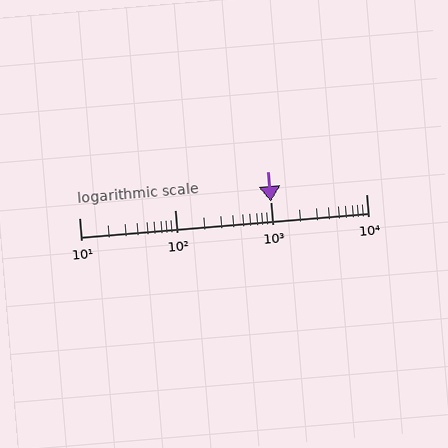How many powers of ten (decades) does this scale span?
The scale spans 3 decades, from 10 to 10000.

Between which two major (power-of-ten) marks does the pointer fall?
The pointer is between 1000 and 10000.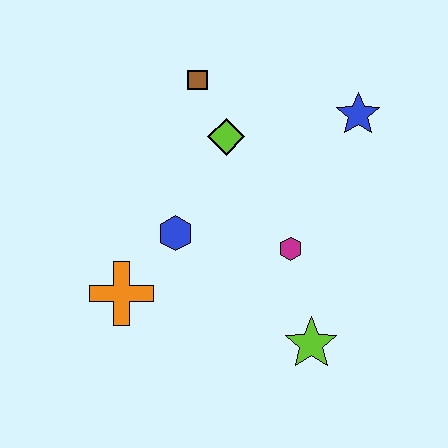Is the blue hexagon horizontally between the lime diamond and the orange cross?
Yes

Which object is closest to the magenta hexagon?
The lime star is closest to the magenta hexagon.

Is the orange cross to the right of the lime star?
No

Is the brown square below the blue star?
No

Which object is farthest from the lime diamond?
The lime star is farthest from the lime diamond.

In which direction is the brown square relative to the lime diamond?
The brown square is above the lime diamond.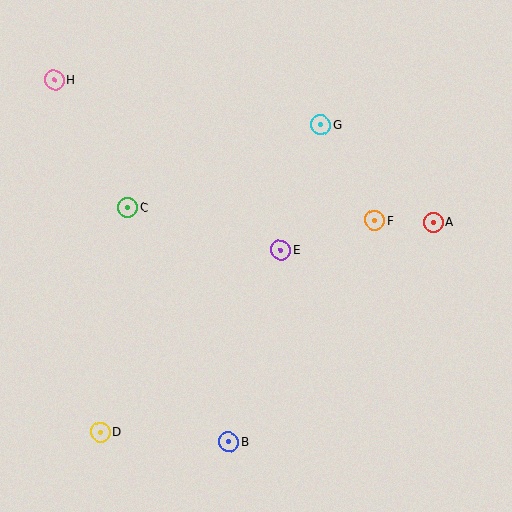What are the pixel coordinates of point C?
Point C is at (128, 207).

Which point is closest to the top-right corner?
Point G is closest to the top-right corner.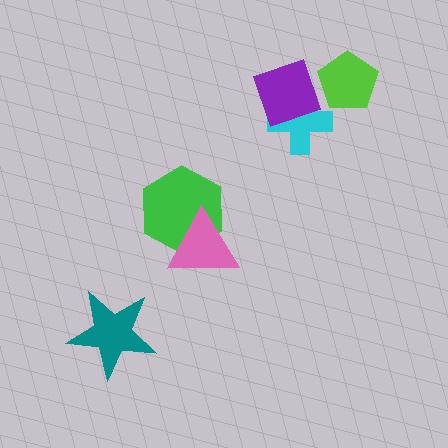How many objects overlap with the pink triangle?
1 object overlaps with the pink triangle.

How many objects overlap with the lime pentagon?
1 object overlaps with the lime pentagon.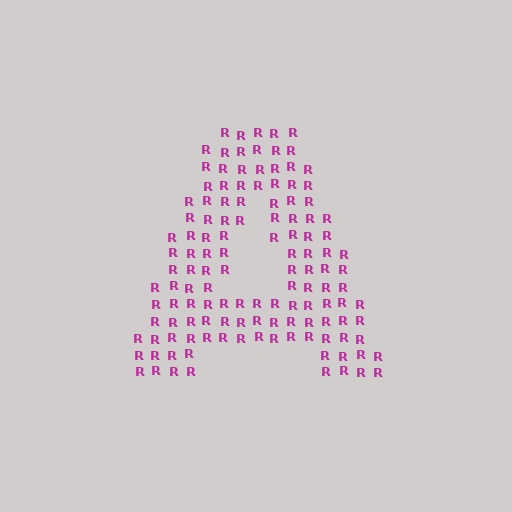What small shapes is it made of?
It is made of small letter R's.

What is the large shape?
The large shape is the letter A.